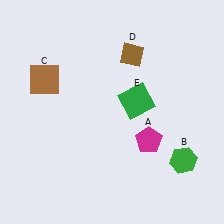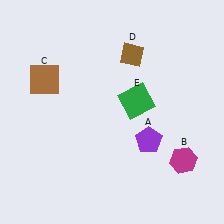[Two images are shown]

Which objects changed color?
A changed from magenta to purple. B changed from green to magenta.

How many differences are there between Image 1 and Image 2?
There are 2 differences between the two images.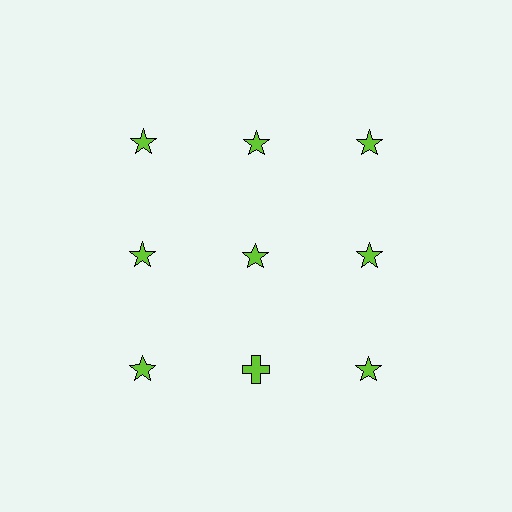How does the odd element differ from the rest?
It has a different shape: cross instead of star.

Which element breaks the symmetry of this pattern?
The lime cross in the third row, second from left column breaks the symmetry. All other shapes are lime stars.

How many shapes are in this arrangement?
There are 9 shapes arranged in a grid pattern.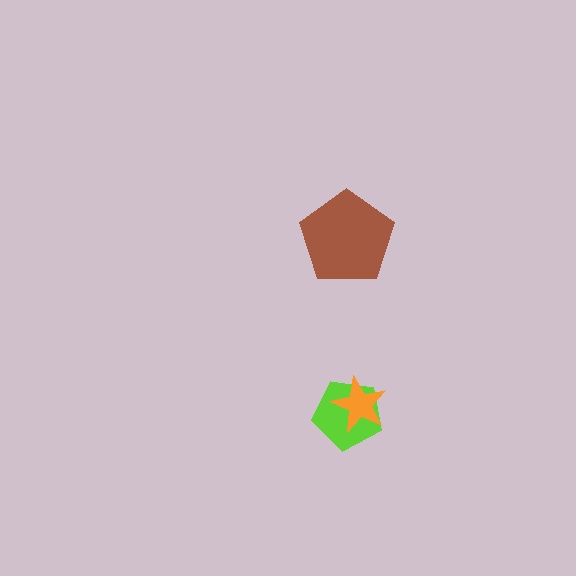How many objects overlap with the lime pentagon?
1 object overlaps with the lime pentagon.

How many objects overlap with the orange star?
1 object overlaps with the orange star.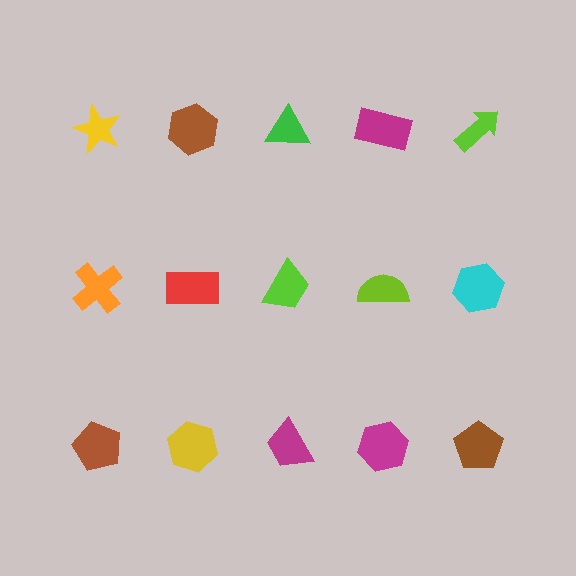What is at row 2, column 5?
A cyan hexagon.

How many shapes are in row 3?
5 shapes.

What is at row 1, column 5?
A lime arrow.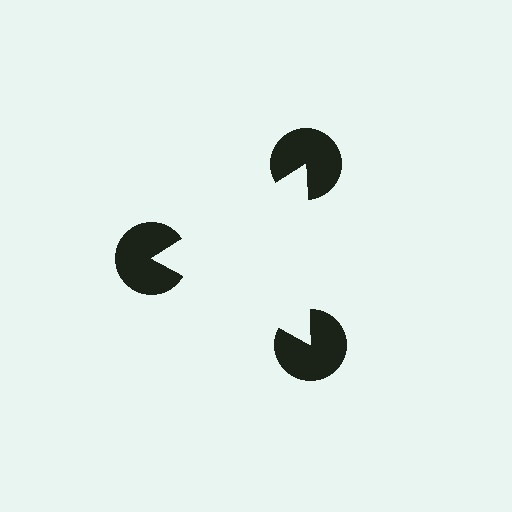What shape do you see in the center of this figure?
An illusory triangle — its edges are inferred from the aligned wedge cuts in the pac-man discs, not physically drawn.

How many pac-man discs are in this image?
There are 3 — one at each vertex of the illusory triangle.